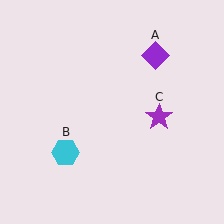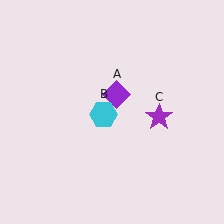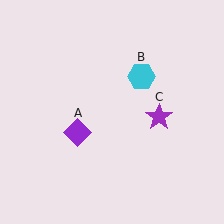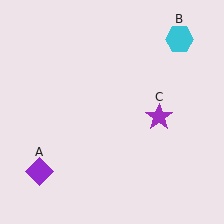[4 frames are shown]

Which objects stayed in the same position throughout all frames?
Purple star (object C) remained stationary.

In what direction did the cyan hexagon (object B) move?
The cyan hexagon (object B) moved up and to the right.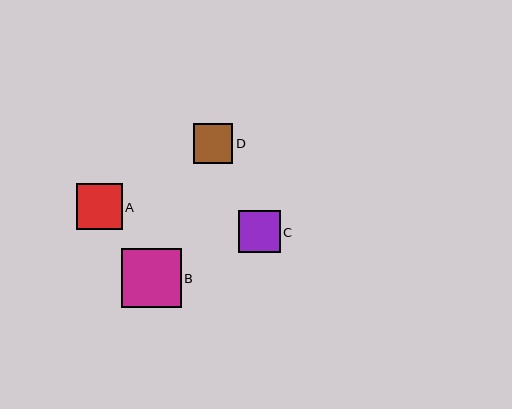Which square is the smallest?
Square D is the smallest with a size of approximately 40 pixels.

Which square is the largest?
Square B is the largest with a size of approximately 60 pixels.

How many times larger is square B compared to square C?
Square B is approximately 1.4 times the size of square C.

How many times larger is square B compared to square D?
Square B is approximately 1.5 times the size of square D.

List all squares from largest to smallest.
From largest to smallest: B, A, C, D.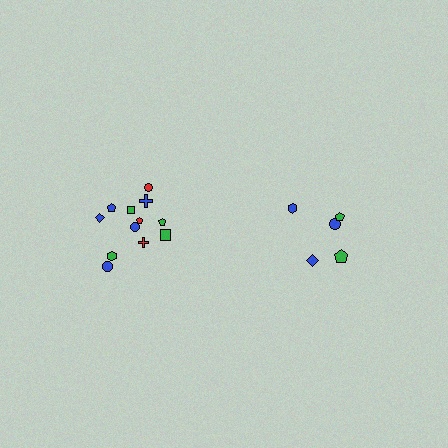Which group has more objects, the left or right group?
The left group.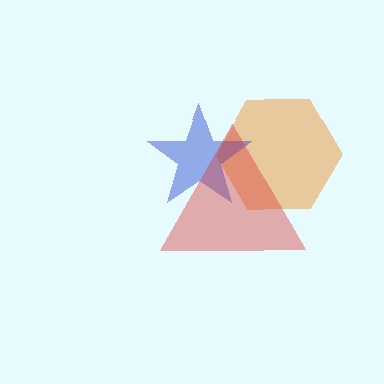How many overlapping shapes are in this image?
There are 3 overlapping shapes in the image.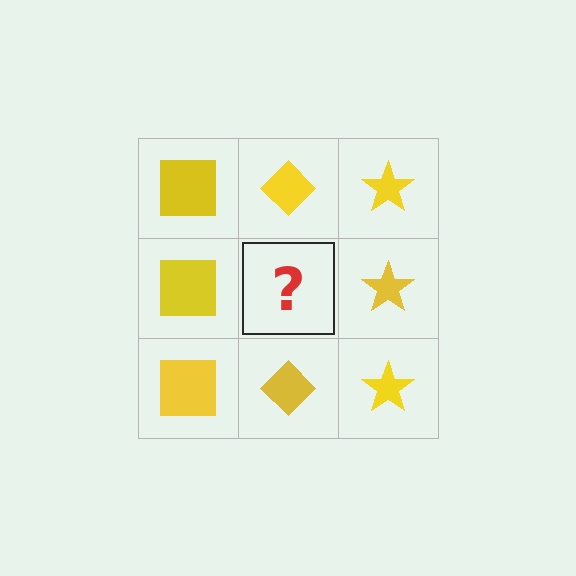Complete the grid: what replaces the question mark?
The question mark should be replaced with a yellow diamond.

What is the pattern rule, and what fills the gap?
The rule is that each column has a consistent shape. The gap should be filled with a yellow diamond.